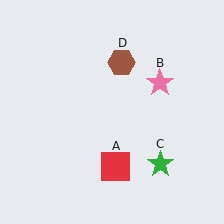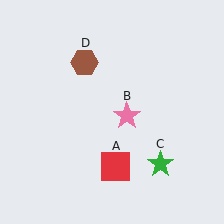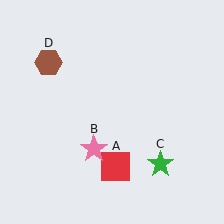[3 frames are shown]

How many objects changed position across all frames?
2 objects changed position: pink star (object B), brown hexagon (object D).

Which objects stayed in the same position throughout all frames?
Red square (object A) and green star (object C) remained stationary.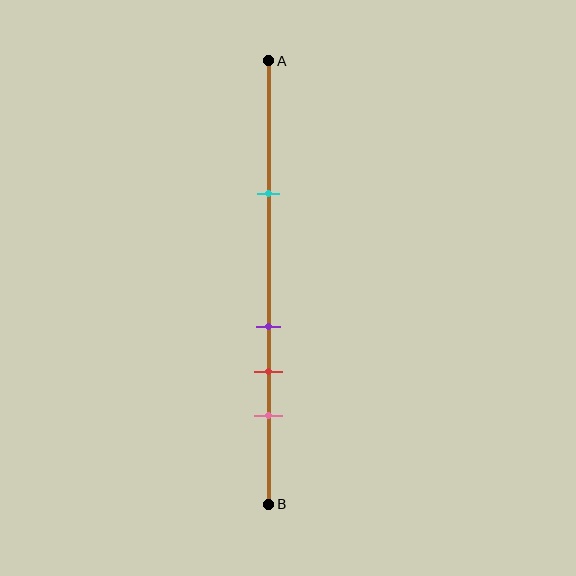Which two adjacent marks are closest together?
The purple and red marks are the closest adjacent pair.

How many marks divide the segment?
There are 4 marks dividing the segment.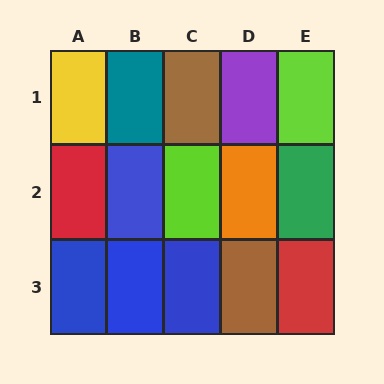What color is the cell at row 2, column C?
Lime.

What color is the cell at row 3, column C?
Blue.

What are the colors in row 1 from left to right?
Yellow, teal, brown, purple, lime.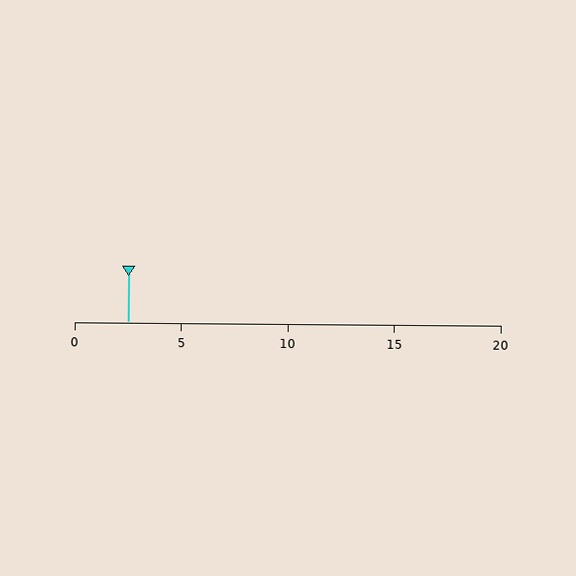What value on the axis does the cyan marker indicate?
The marker indicates approximately 2.5.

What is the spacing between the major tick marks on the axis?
The major ticks are spaced 5 apart.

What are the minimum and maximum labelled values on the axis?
The axis runs from 0 to 20.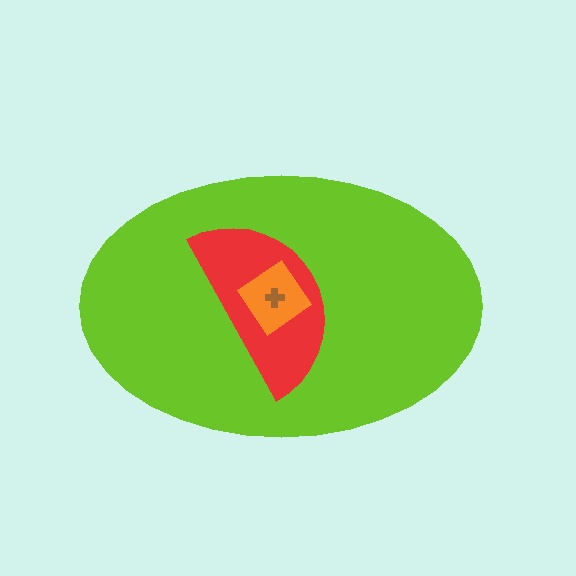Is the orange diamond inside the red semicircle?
Yes.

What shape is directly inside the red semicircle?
The orange diamond.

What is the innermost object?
The brown cross.